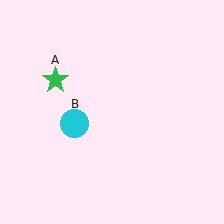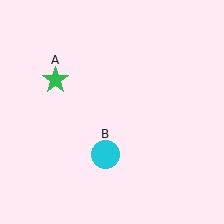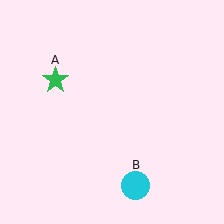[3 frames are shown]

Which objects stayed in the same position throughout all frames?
Green star (object A) remained stationary.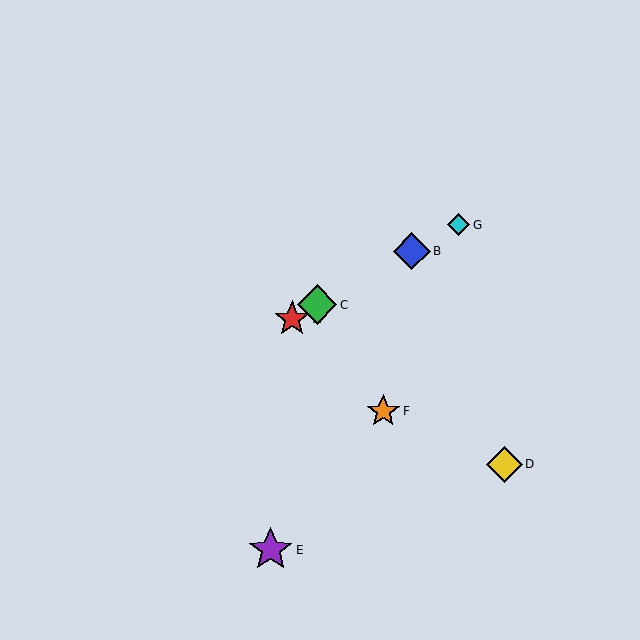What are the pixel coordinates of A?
Object A is at (292, 319).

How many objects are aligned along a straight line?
4 objects (A, B, C, G) are aligned along a straight line.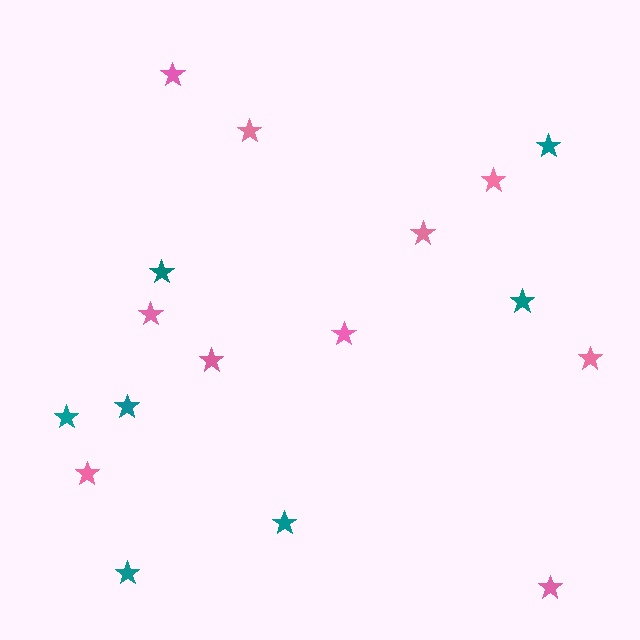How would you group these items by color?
There are 2 groups: one group of teal stars (7) and one group of pink stars (10).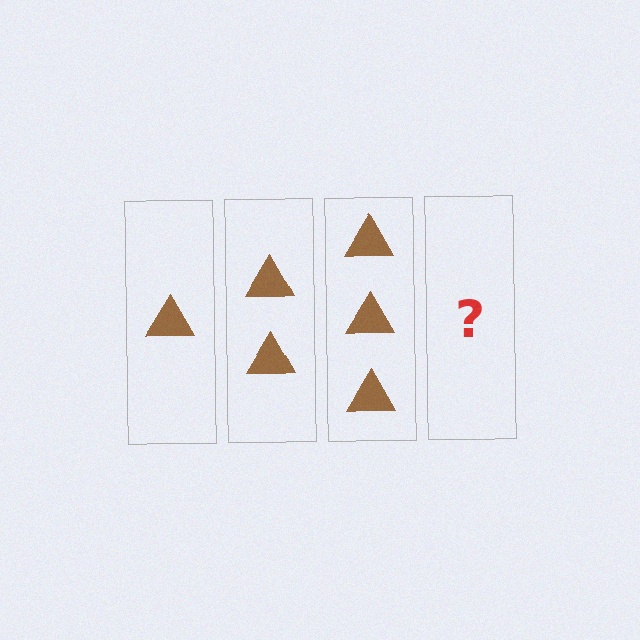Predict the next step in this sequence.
The next step is 4 triangles.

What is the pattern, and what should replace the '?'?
The pattern is that each step adds one more triangle. The '?' should be 4 triangles.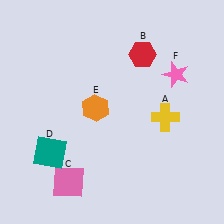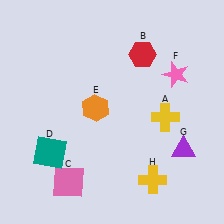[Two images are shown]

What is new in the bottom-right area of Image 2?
A purple triangle (G) was added in the bottom-right area of Image 2.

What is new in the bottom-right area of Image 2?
A yellow cross (H) was added in the bottom-right area of Image 2.